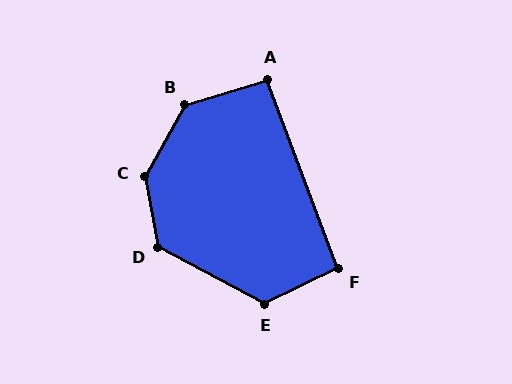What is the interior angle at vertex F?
Approximately 95 degrees (obtuse).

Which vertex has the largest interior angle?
C, at approximately 140 degrees.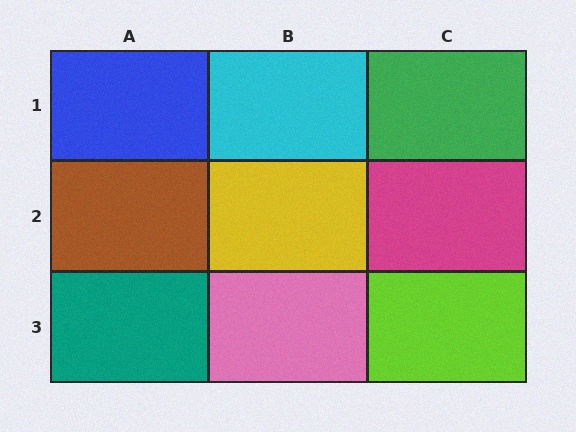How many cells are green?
1 cell is green.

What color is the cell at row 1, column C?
Green.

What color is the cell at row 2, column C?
Magenta.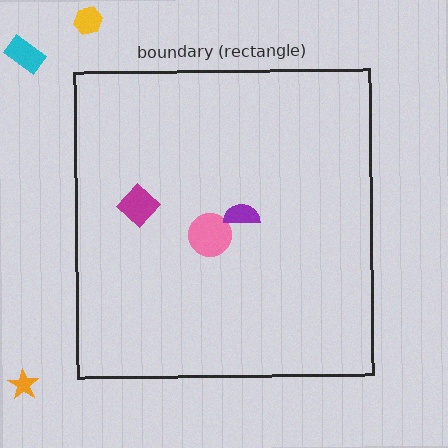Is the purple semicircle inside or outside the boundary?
Inside.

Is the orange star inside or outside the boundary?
Outside.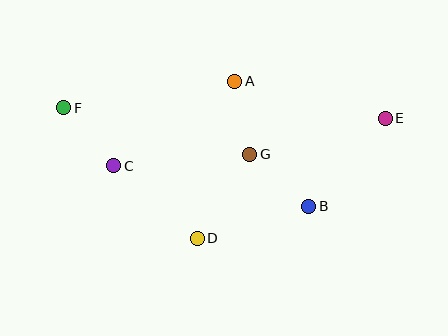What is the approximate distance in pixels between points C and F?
The distance between C and F is approximately 77 pixels.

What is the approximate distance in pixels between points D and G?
The distance between D and G is approximately 99 pixels.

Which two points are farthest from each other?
Points E and F are farthest from each other.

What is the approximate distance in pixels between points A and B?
The distance between A and B is approximately 145 pixels.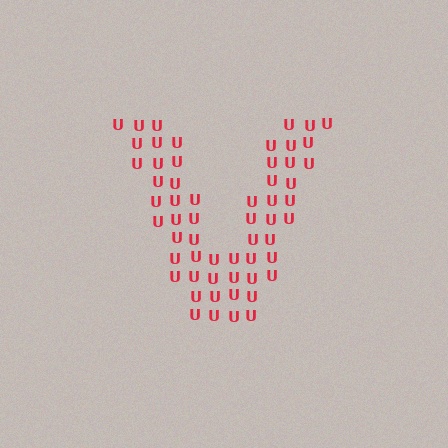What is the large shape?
The large shape is the letter V.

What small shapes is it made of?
It is made of small letter U's.